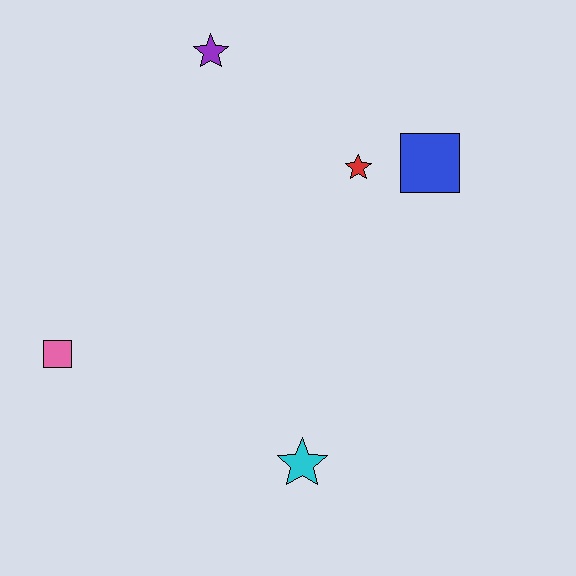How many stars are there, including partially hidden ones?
There are 3 stars.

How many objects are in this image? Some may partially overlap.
There are 5 objects.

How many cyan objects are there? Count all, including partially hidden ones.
There is 1 cyan object.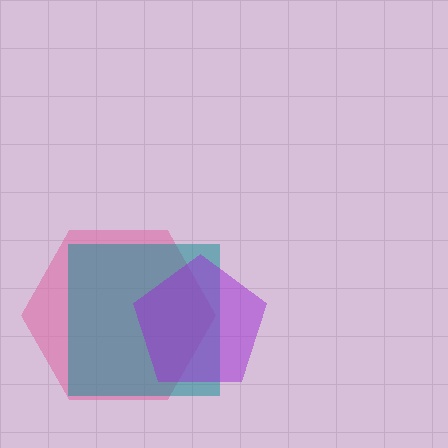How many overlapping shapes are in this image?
There are 3 overlapping shapes in the image.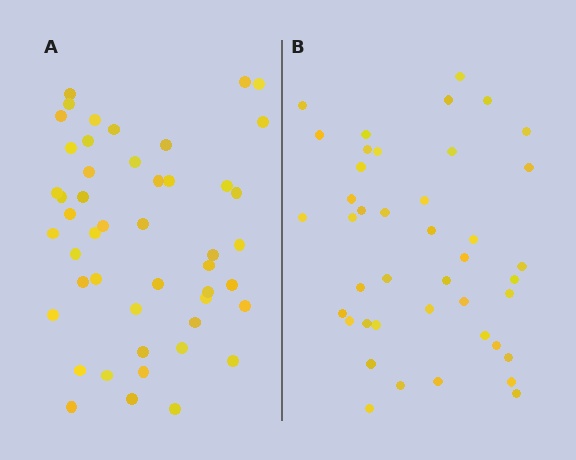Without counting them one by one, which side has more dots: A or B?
Region A (the left region) has more dots.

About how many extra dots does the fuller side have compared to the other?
Region A has about 6 more dots than region B.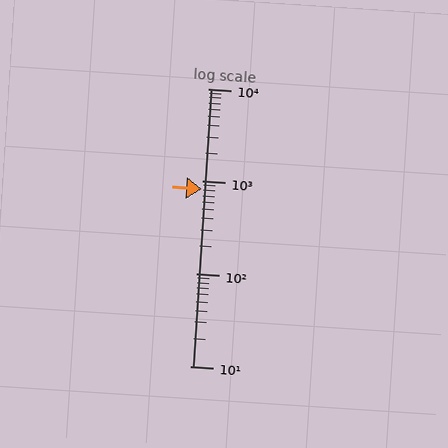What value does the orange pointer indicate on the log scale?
The pointer indicates approximately 830.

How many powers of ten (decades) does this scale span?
The scale spans 3 decades, from 10 to 10000.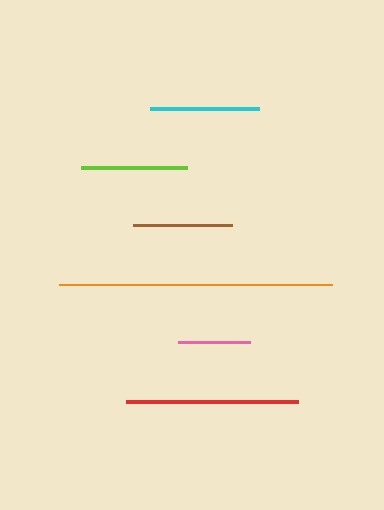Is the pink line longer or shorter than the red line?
The red line is longer than the pink line.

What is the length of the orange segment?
The orange segment is approximately 274 pixels long.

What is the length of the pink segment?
The pink segment is approximately 73 pixels long.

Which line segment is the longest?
The orange line is the longest at approximately 274 pixels.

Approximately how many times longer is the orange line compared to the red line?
The orange line is approximately 1.6 times the length of the red line.